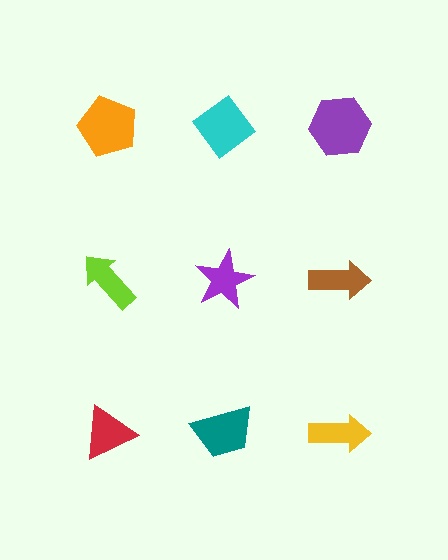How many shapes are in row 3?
3 shapes.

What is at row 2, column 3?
A brown arrow.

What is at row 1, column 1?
An orange pentagon.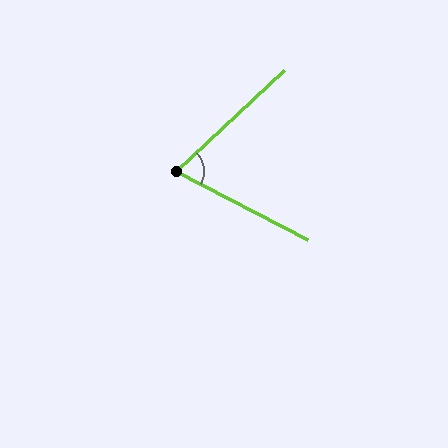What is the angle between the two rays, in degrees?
Approximately 70 degrees.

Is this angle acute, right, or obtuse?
It is acute.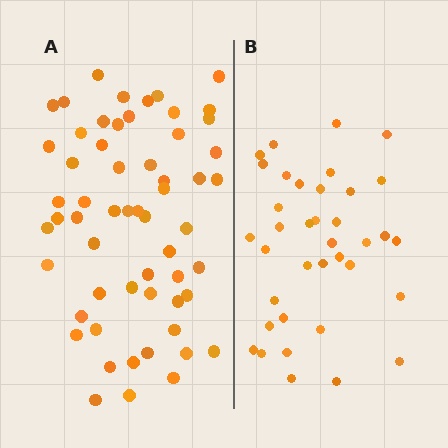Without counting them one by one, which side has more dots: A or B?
Region A (the left region) has more dots.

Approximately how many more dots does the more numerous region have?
Region A has approximately 20 more dots than region B.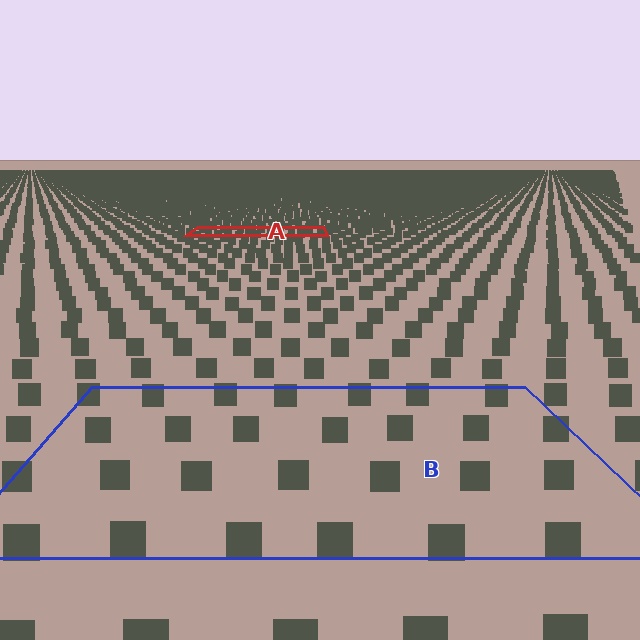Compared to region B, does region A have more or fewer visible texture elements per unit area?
Region A has more texture elements per unit area — they are packed more densely because it is farther away.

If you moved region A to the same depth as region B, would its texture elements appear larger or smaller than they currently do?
They would appear larger. At a closer depth, the same texture elements are projected at a bigger on-screen size.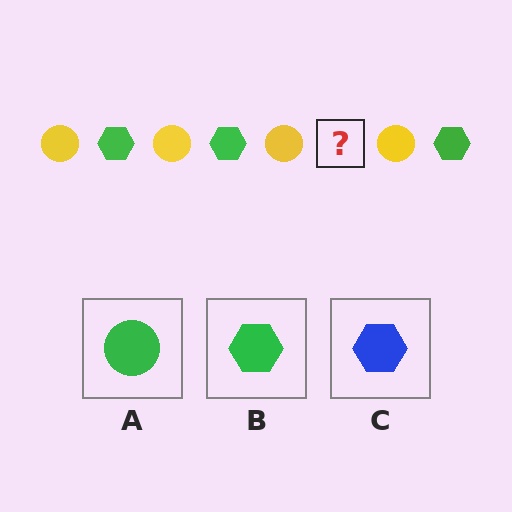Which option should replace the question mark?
Option B.